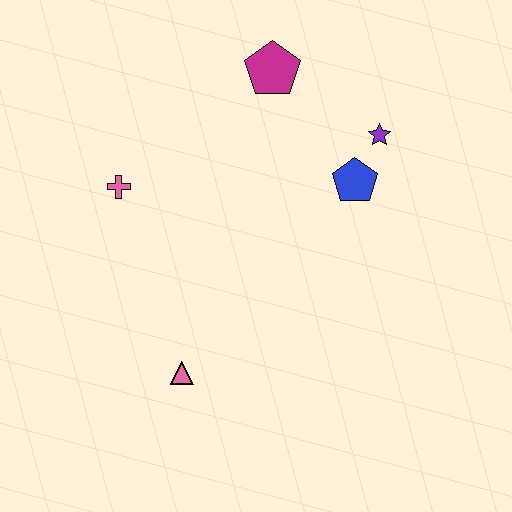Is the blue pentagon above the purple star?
No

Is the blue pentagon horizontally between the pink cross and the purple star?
Yes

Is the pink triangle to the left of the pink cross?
No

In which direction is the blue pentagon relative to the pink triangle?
The blue pentagon is above the pink triangle.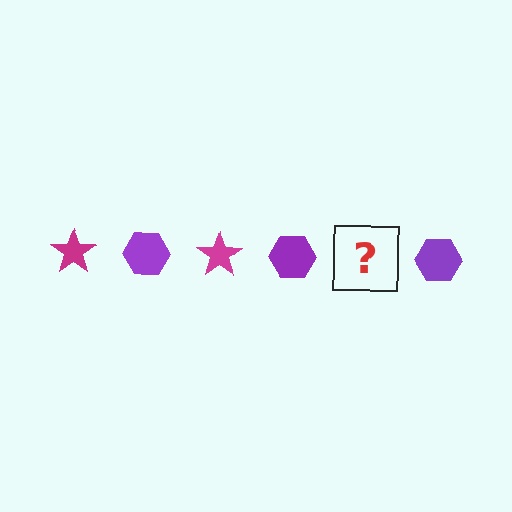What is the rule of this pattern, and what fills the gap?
The rule is that the pattern alternates between magenta star and purple hexagon. The gap should be filled with a magenta star.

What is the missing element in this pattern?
The missing element is a magenta star.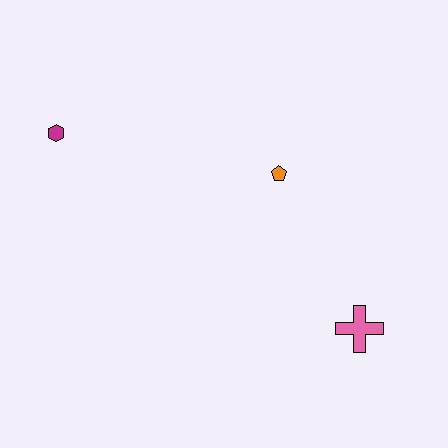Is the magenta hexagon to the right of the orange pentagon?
No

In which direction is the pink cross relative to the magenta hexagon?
The pink cross is to the right of the magenta hexagon.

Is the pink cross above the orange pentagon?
No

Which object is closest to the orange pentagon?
The pink cross is closest to the orange pentagon.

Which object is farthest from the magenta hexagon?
The pink cross is farthest from the magenta hexagon.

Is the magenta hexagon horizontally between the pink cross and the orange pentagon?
No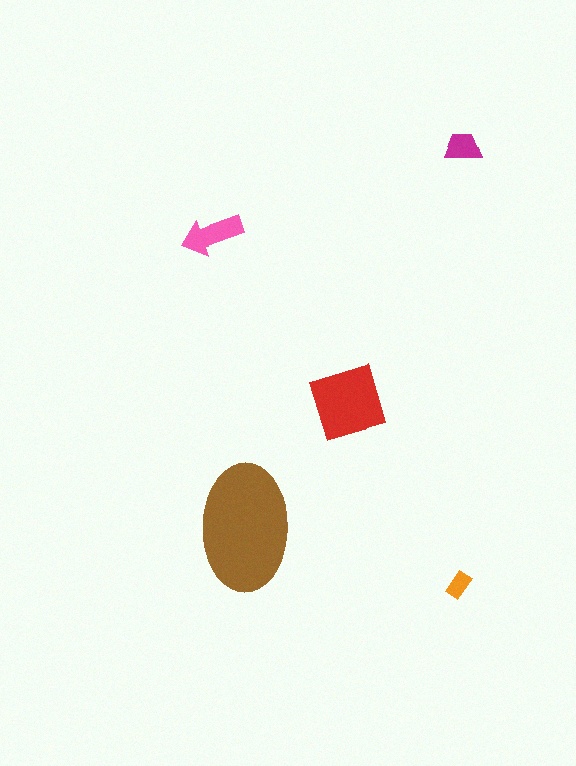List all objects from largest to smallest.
The brown ellipse, the red diamond, the pink arrow, the magenta trapezoid, the orange rectangle.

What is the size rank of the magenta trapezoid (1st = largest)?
4th.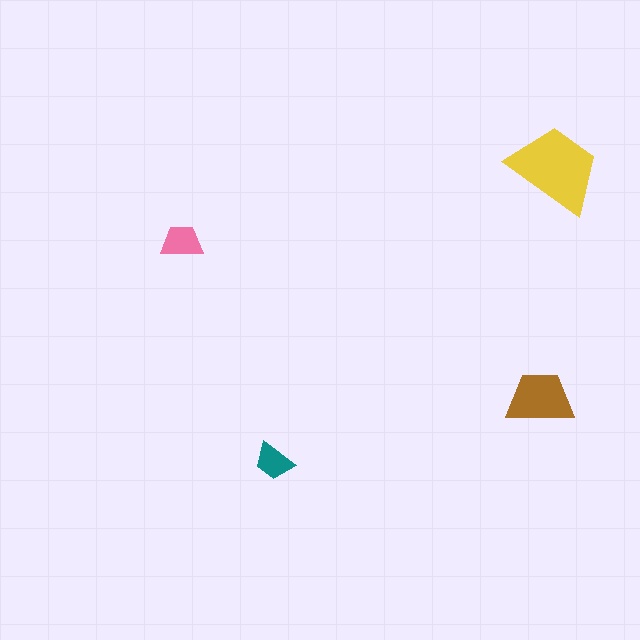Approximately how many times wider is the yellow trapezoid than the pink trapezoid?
About 2 times wider.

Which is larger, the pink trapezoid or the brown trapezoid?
The brown one.